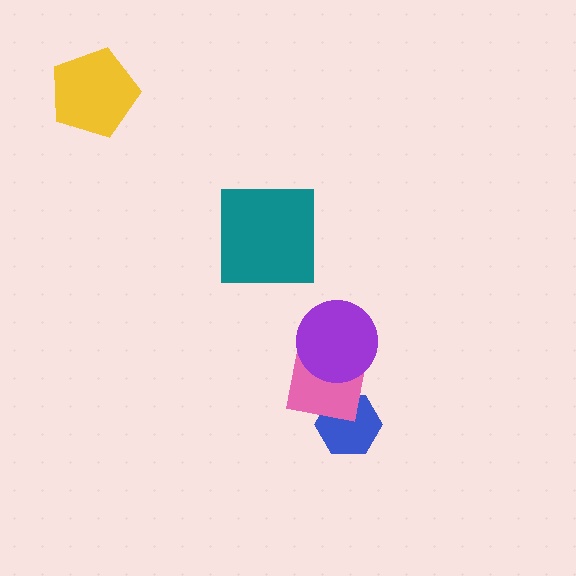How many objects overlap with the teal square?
0 objects overlap with the teal square.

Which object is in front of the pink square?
The purple circle is in front of the pink square.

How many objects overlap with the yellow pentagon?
0 objects overlap with the yellow pentagon.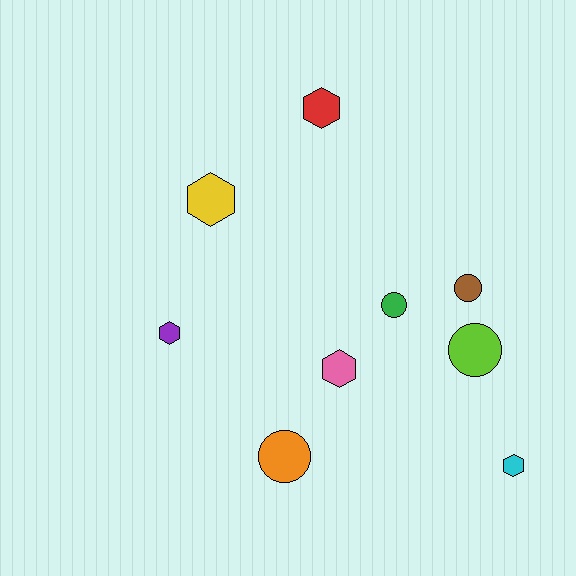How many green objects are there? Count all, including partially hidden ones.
There is 1 green object.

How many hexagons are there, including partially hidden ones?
There are 5 hexagons.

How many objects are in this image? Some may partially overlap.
There are 9 objects.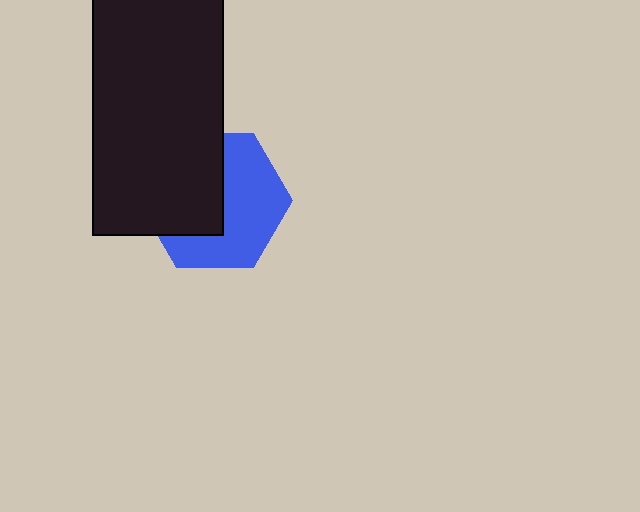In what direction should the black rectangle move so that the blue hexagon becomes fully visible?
The black rectangle should move left. That is the shortest direction to clear the overlap and leave the blue hexagon fully visible.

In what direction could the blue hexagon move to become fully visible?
The blue hexagon could move right. That would shift it out from behind the black rectangle entirely.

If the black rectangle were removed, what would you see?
You would see the complete blue hexagon.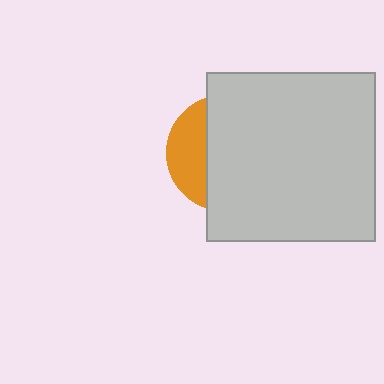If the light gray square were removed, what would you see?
You would see the complete orange circle.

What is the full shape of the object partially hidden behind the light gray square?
The partially hidden object is an orange circle.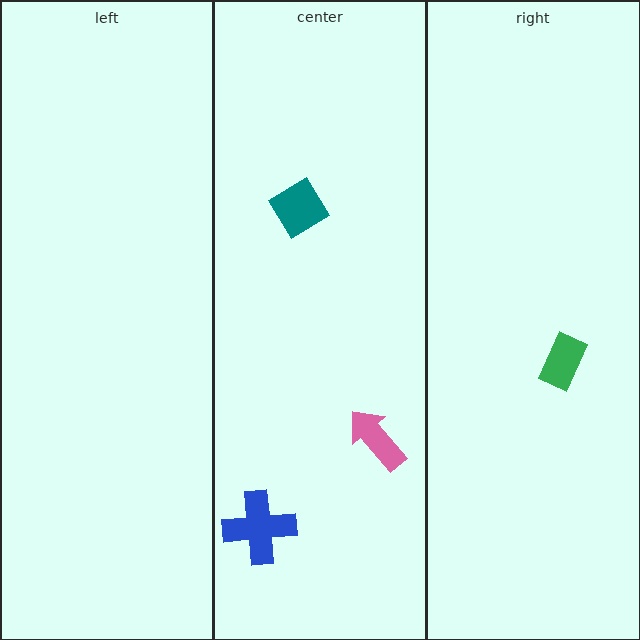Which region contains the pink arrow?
The center region.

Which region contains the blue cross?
The center region.